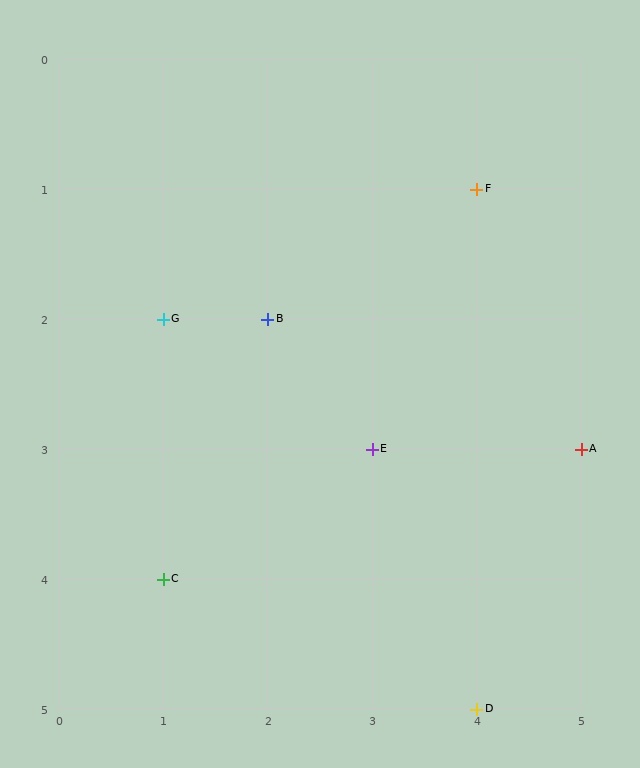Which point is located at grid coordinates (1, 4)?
Point C is at (1, 4).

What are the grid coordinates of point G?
Point G is at grid coordinates (1, 2).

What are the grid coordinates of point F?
Point F is at grid coordinates (4, 1).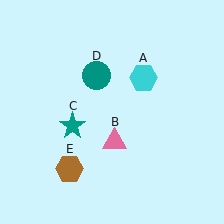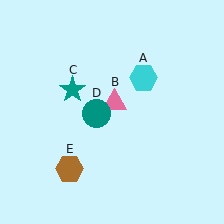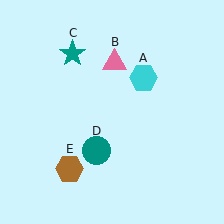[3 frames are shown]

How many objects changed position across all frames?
3 objects changed position: pink triangle (object B), teal star (object C), teal circle (object D).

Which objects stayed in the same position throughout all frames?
Cyan hexagon (object A) and brown hexagon (object E) remained stationary.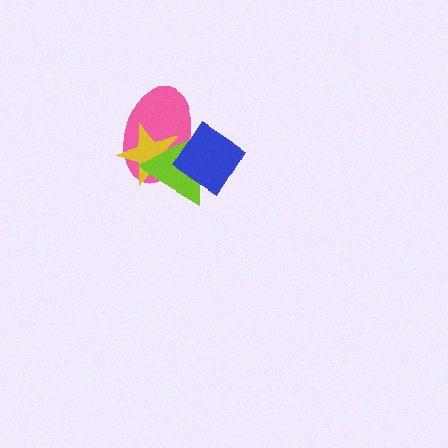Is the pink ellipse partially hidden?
Yes, it is partially covered by another shape.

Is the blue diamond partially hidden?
No, no other shape covers it.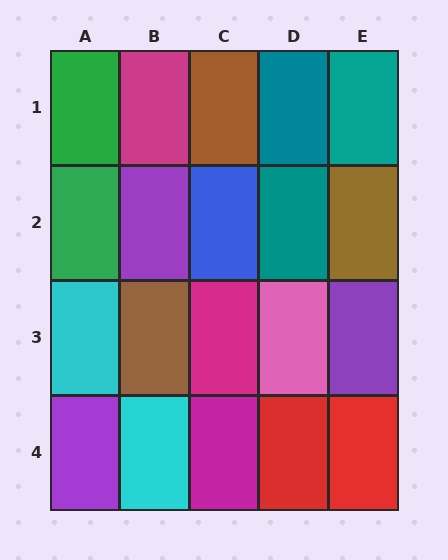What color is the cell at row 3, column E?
Purple.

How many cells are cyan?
2 cells are cyan.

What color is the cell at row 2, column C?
Blue.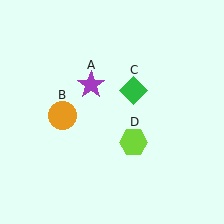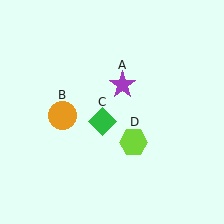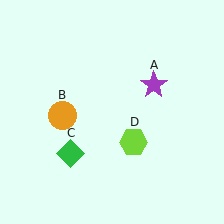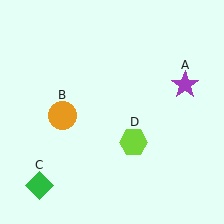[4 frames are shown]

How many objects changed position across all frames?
2 objects changed position: purple star (object A), green diamond (object C).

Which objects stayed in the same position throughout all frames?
Orange circle (object B) and lime hexagon (object D) remained stationary.